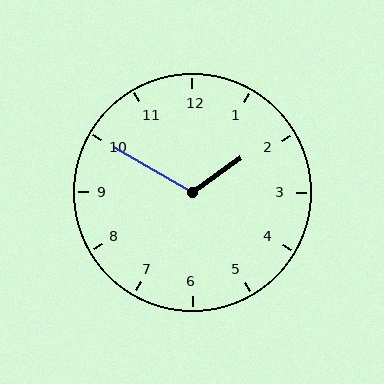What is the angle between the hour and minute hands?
Approximately 115 degrees.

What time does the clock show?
1:50.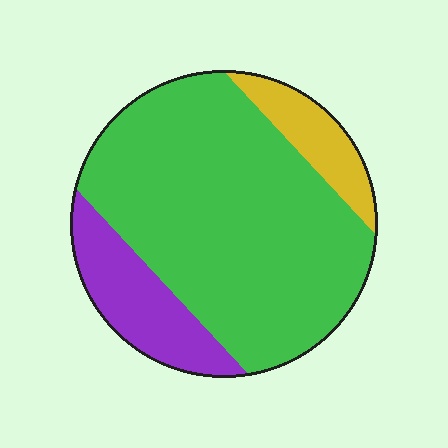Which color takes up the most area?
Green, at roughly 70%.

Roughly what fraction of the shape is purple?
Purple takes up less than a quarter of the shape.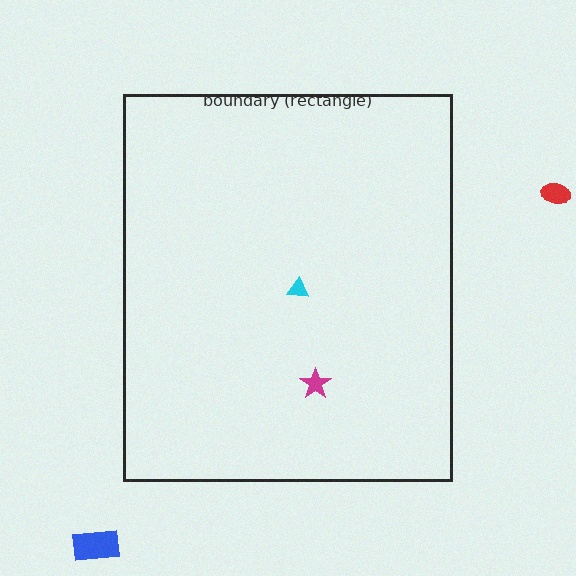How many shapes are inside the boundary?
2 inside, 2 outside.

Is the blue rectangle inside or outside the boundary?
Outside.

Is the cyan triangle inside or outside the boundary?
Inside.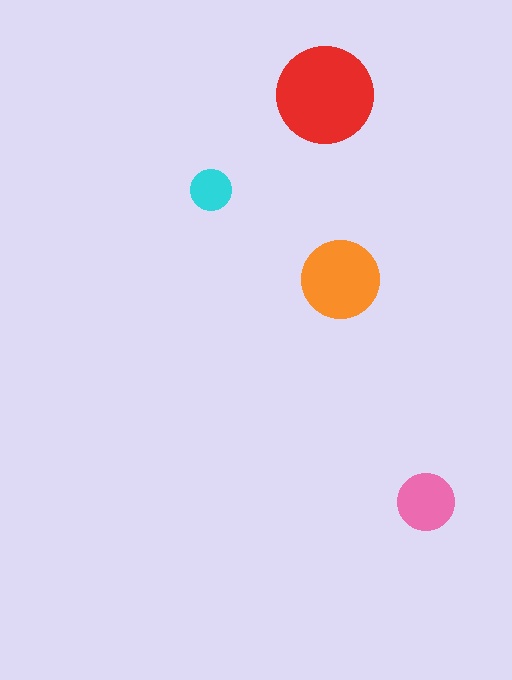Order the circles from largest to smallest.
the red one, the orange one, the pink one, the cyan one.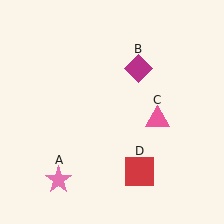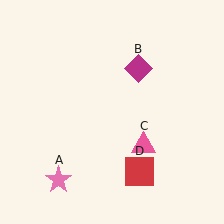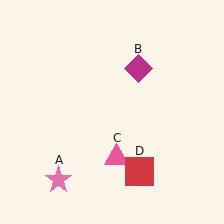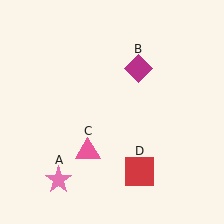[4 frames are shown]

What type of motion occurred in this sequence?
The pink triangle (object C) rotated clockwise around the center of the scene.